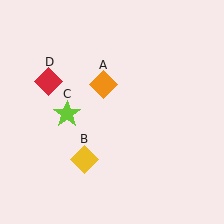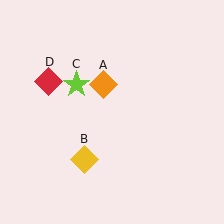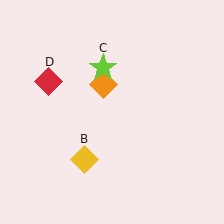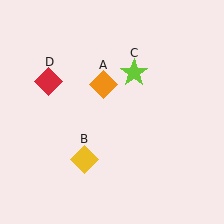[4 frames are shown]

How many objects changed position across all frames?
1 object changed position: lime star (object C).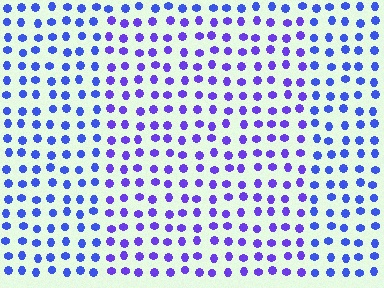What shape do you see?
I see a rectangle.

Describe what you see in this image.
The image is filled with small blue elements in a uniform arrangement. A rectangle-shaped region is visible where the elements are tinted to a slightly different hue, forming a subtle color boundary.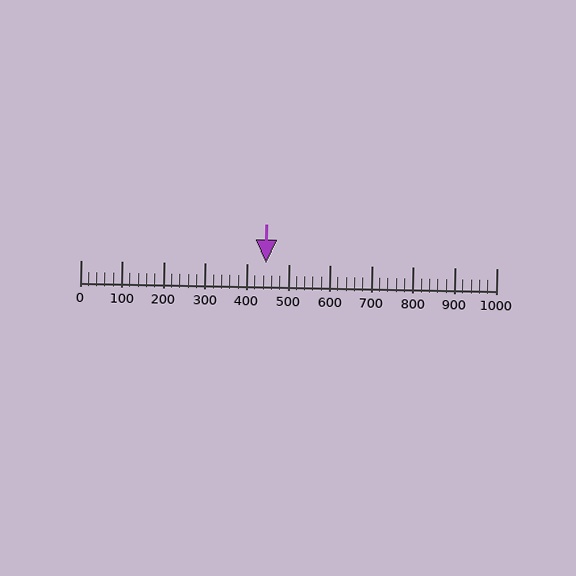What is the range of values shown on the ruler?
The ruler shows values from 0 to 1000.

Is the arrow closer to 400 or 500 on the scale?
The arrow is closer to 400.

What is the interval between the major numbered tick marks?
The major tick marks are spaced 100 units apart.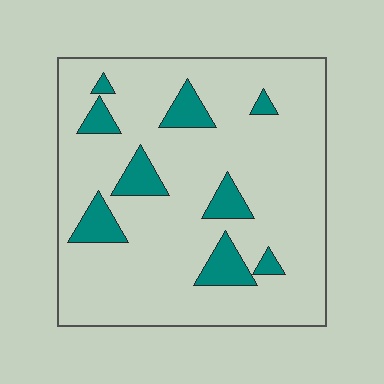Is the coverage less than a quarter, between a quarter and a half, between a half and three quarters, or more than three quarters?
Less than a quarter.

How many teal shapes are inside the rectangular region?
9.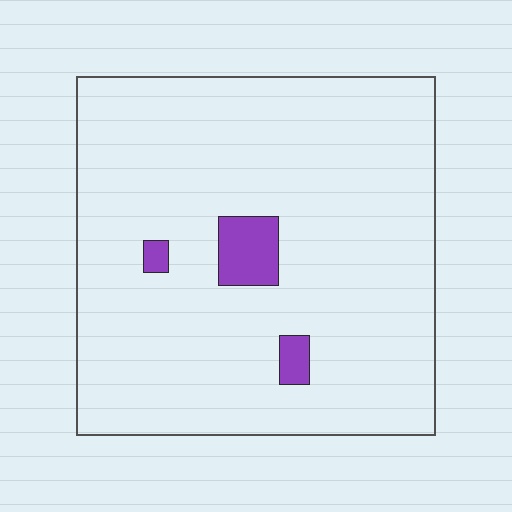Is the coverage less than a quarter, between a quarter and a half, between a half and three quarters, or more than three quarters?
Less than a quarter.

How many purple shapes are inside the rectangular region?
3.